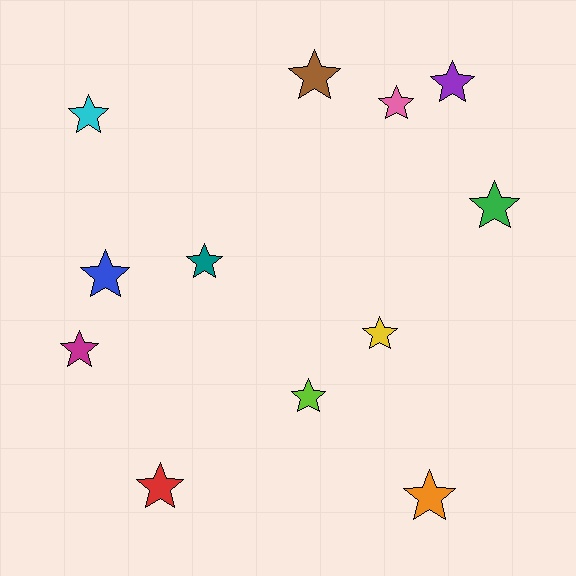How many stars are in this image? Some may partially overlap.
There are 12 stars.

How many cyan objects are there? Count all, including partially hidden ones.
There is 1 cyan object.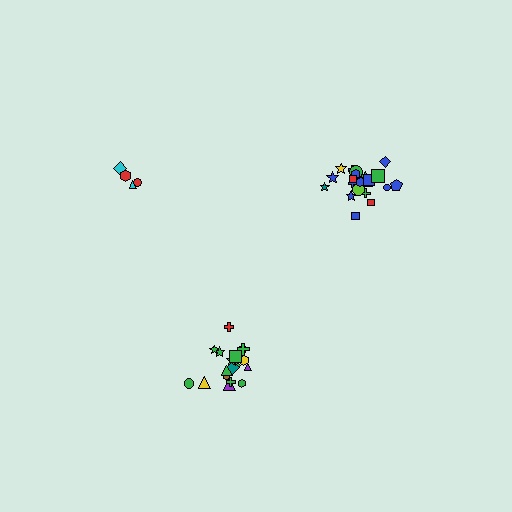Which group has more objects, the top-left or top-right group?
The top-right group.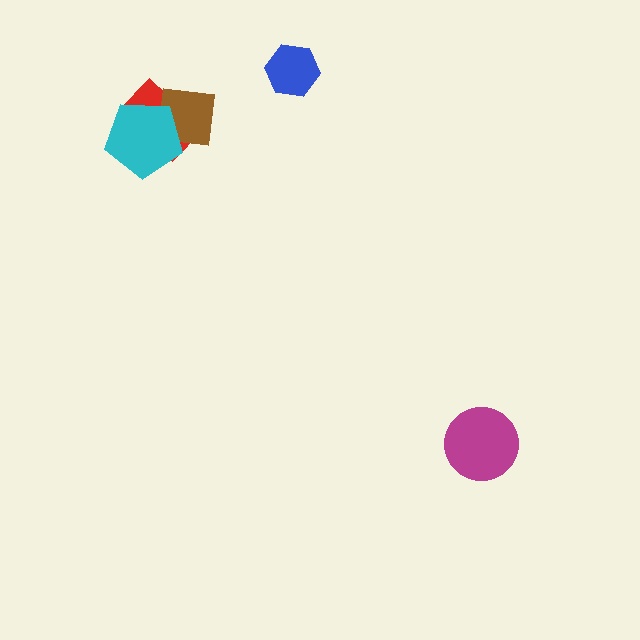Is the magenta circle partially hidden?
No, no other shape covers it.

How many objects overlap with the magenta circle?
0 objects overlap with the magenta circle.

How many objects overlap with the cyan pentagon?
2 objects overlap with the cyan pentagon.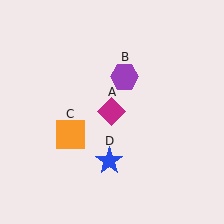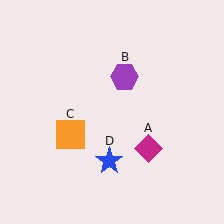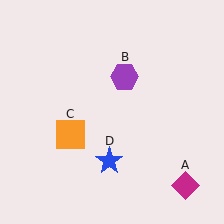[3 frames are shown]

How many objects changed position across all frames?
1 object changed position: magenta diamond (object A).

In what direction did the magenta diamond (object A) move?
The magenta diamond (object A) moved down and to the right.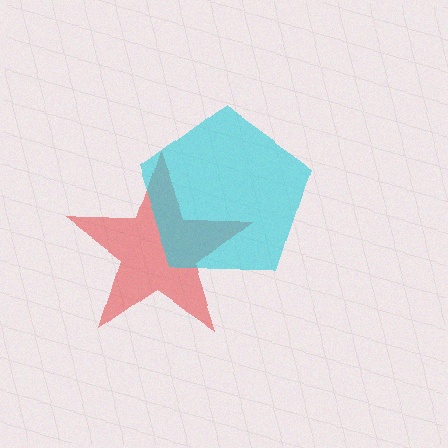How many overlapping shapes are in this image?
There are 2 overlapping shapes in the image.